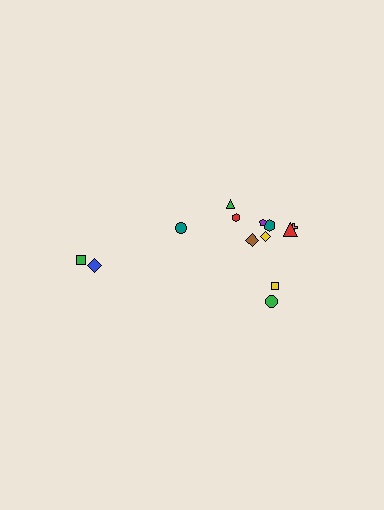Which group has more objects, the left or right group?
The right group.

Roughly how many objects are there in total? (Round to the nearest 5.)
Roughly 15 objects in total.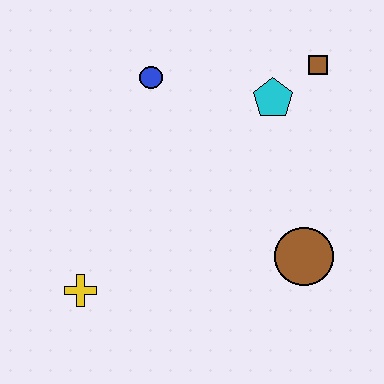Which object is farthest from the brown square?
The yellow cross is farthest from the brown square.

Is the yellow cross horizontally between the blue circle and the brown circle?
No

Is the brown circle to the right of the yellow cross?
Yes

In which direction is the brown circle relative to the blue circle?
The brown circle is below the blue circle.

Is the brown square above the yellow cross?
Yes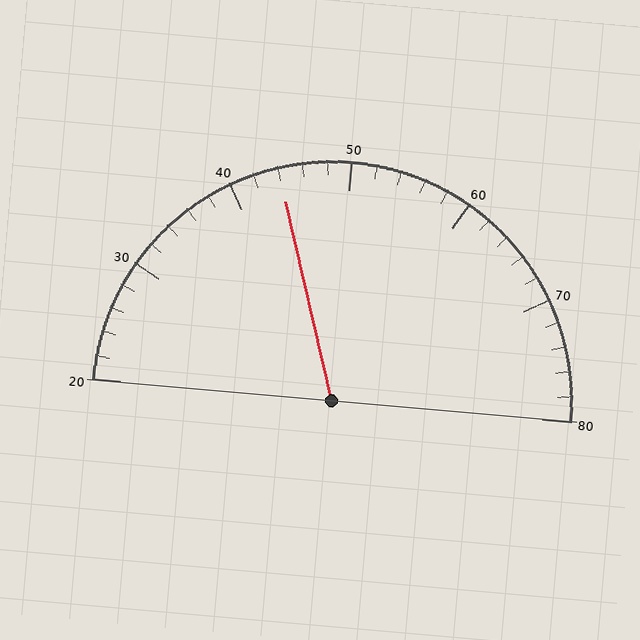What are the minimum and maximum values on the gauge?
The gauge ranges from 20 to 80.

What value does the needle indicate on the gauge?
The needle indicates approximately 44.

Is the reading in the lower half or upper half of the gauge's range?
The reading is in the lower half of the range (20 to 80).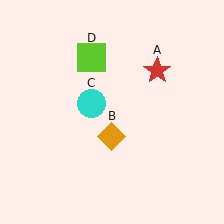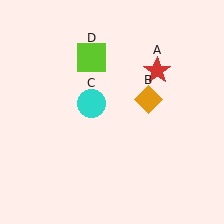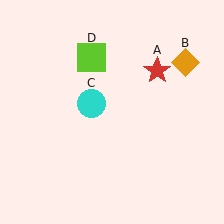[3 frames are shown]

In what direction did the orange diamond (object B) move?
The orange diamond (object B) moved up and to the right.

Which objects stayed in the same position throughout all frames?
Red star (object A) and cyan circle (object C) and lime square (object D) remained stationary.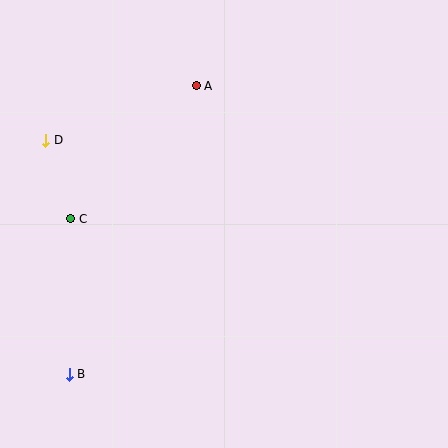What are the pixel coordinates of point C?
Point C is at (71, 219).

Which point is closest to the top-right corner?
Point A is closest to the top-right corner.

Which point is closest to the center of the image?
Point A at (196, 86) is closest to the center.